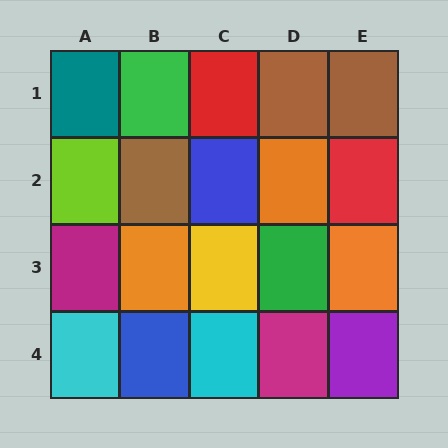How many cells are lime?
1 cell is lime.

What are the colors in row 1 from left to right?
Teal, green, red, brown, brown.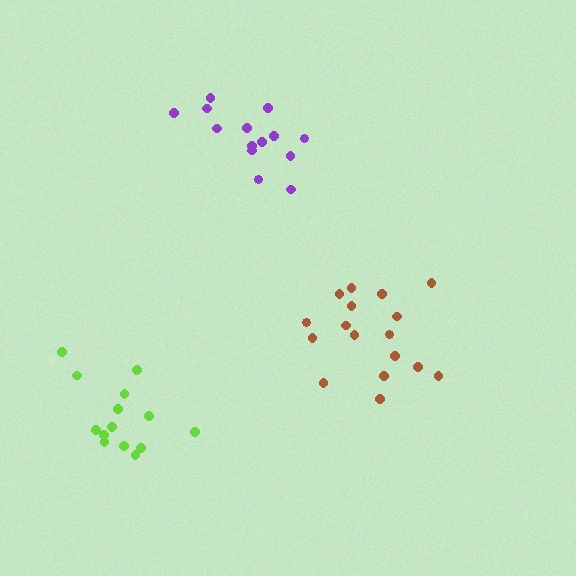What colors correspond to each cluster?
The clusters are colored: brown, purple, lime.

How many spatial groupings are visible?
There are 3 spatial groupings.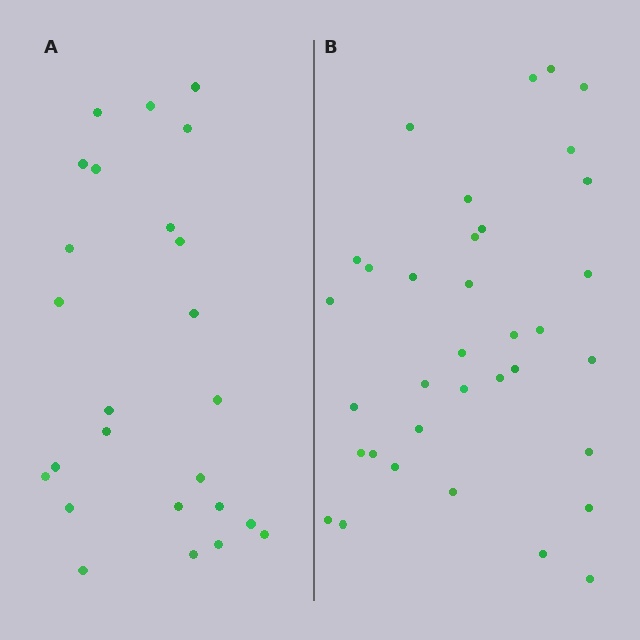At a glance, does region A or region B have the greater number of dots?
Region B (the right region) has more dots.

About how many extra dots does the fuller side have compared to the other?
Region B has roughly 10 or so more dots than region A.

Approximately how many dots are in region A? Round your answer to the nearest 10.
About 20 dots. (The exact count is 25, which rounds to 20.)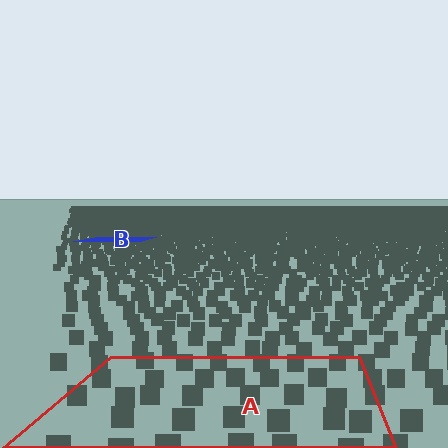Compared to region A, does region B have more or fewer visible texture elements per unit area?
Region B has more texture elements per unit area — they are packed more densely because it is farther away.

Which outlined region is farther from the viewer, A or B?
Region B is farther from the viewer — the texture elements inside it appear smaller and more densely packed.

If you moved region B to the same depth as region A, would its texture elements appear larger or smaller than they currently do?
They would appear larger. At a closer depth, the same texture elements are projected at a bigger on-screen size.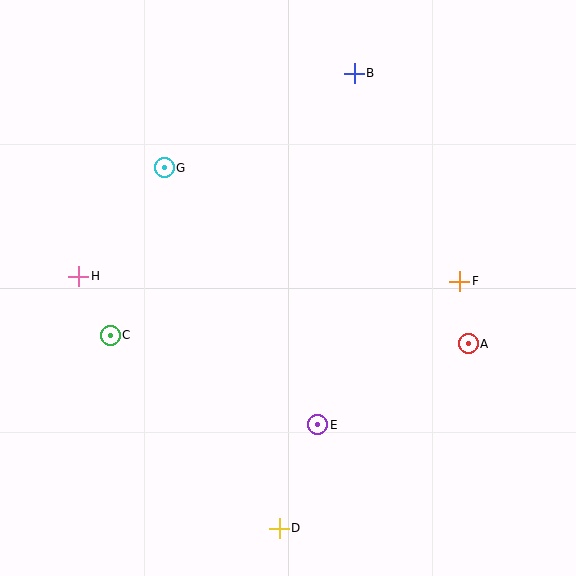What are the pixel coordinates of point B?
Point B is at (354, 73).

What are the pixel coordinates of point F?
Point F is at (460, 281).